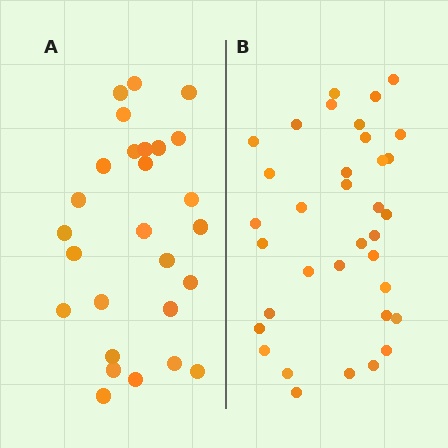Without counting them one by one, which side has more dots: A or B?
Region B (the right region) has more dots.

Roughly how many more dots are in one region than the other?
Region B has roughly 8 or so more dots than region A.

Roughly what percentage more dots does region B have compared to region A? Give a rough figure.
About 30% more.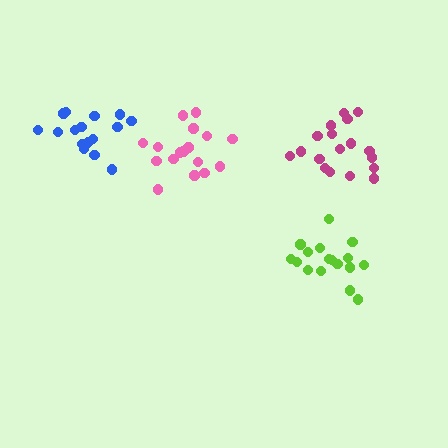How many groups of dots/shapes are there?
There are 4 groups.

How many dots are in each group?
Group 1: 17 dots, Group 2: 17 dots, Group 3: 18 dots, Group 4: 16 dots (68 total).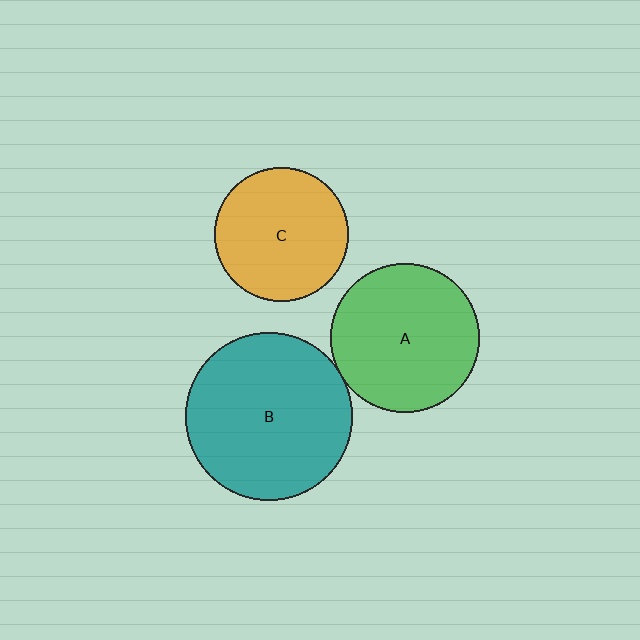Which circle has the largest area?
Circle B (teal).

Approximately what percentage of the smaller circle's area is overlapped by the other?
Approximately 5%.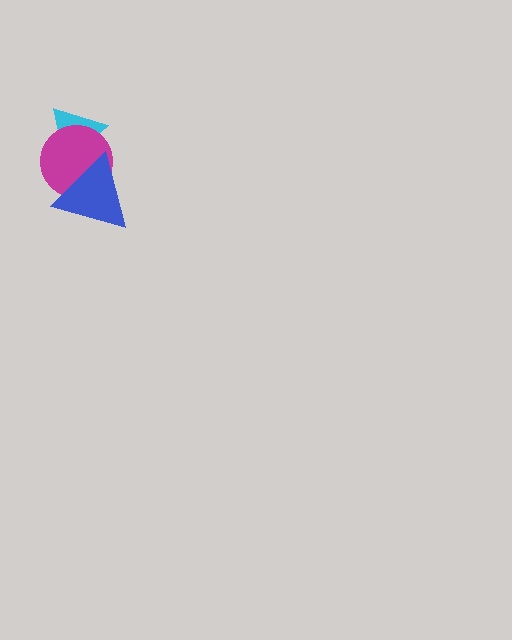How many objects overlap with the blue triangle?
2 objects overlap with the blue triangle.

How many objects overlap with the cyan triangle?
2 objects overlap with the cyan triangle.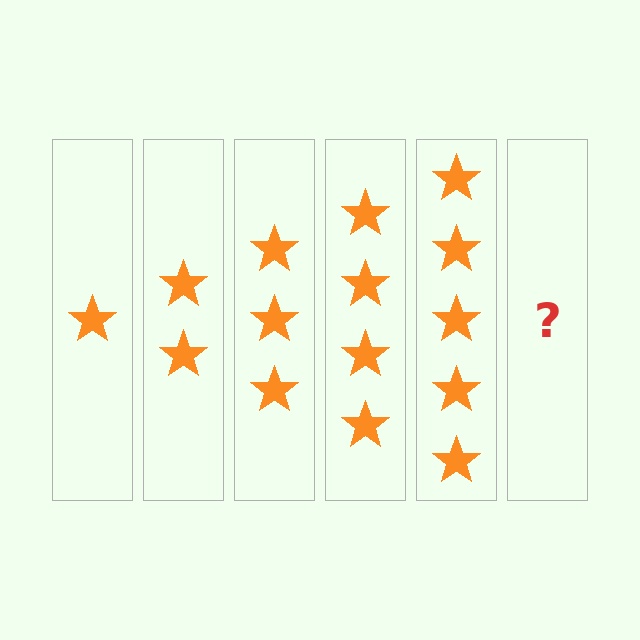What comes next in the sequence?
The next element should be 6 stars.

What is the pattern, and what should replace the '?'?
The pattern is that each step adds one more star. The '?' should be 6 stars.